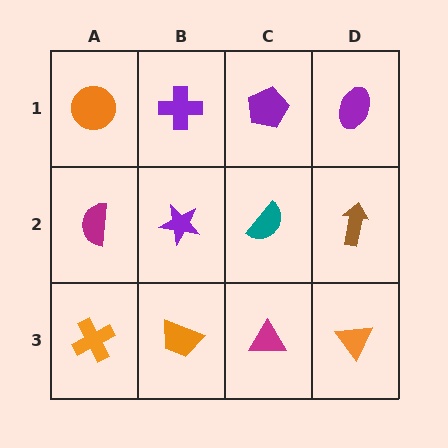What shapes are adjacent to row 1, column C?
A teal semicircle (row 2, column C), a purple cross (row 1, column B), a purple ellipse (row 1, column D).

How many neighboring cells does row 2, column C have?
4.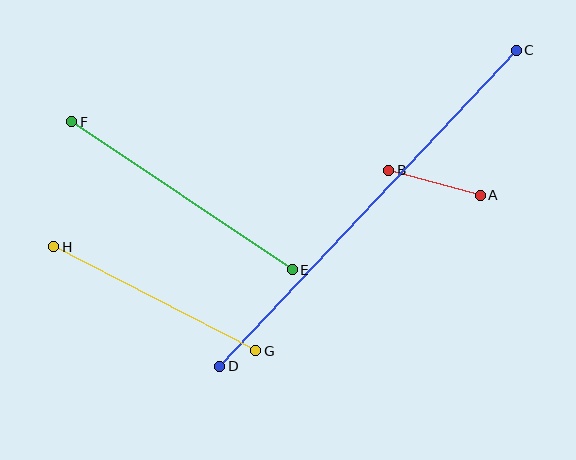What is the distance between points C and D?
The distance is approximately 434 pixels.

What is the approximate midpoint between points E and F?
The midpoint is at approximately (182, 196) pixels.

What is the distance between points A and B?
The distance is approximately 95 pixels.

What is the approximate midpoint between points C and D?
The midpoint is at approximately (368, 208) pixels.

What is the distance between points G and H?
The distance is approximately 227 pixels.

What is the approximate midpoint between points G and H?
The midpoint is at approximately (155, 299) pixels.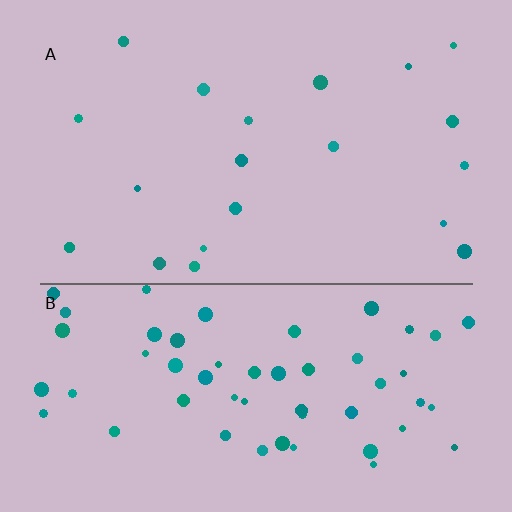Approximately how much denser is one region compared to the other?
Approximately 2.9× — region B over region A.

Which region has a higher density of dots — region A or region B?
B (the bottom).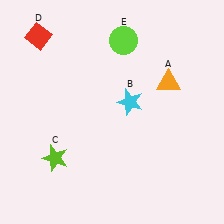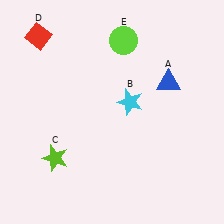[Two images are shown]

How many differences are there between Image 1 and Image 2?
There is 1 difference between the two images.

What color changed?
The triangle (A) changed from orange in Image 1 to blue in Image 2.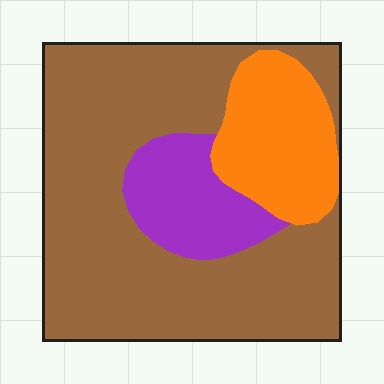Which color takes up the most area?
Brown, at roughly 65%.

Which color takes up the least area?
Purple, at roughly 15%.